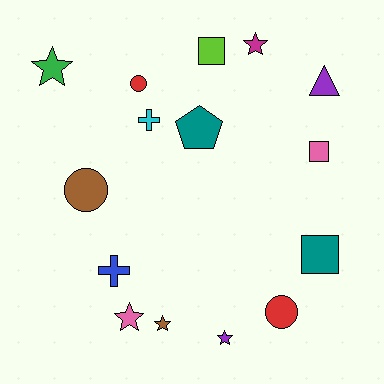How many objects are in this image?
There are 15 objects.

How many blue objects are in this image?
There is 1 blue object.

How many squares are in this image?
There are 3 squares.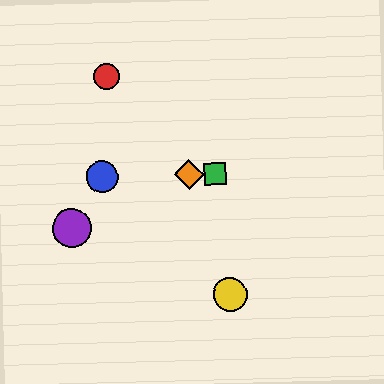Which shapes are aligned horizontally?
The blue circle, the green square, the orange diamond are aligned horizontally.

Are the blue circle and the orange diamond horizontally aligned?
Yes, both are at y≈177.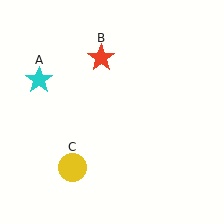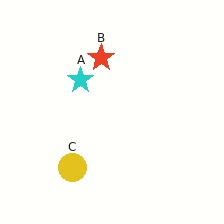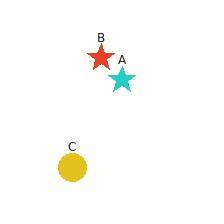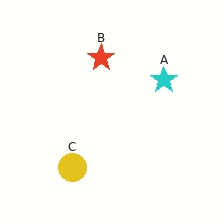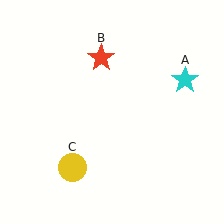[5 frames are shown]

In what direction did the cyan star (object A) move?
The cyan star (object A) moved right.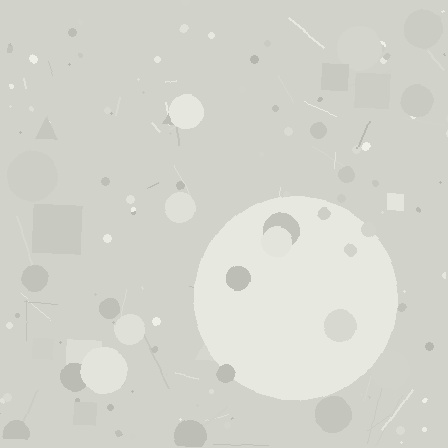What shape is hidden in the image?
A circle is hidden in the image.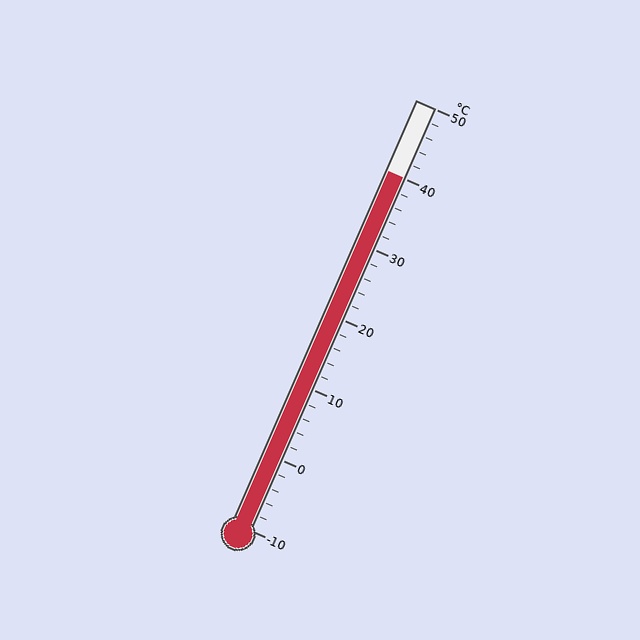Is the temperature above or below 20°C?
The temperature is above 20°C.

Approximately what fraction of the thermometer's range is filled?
The thermometer is filled to approximately 85% of its range.